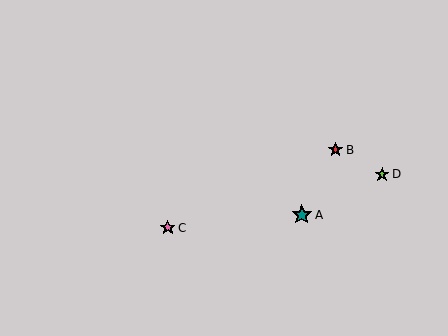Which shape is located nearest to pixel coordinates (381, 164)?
The lime star (labeled D) at (382, 175) is nearest to that location.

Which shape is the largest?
The teal star (labeled A) is the largest.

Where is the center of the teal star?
The center of the teal star is at (302, 215).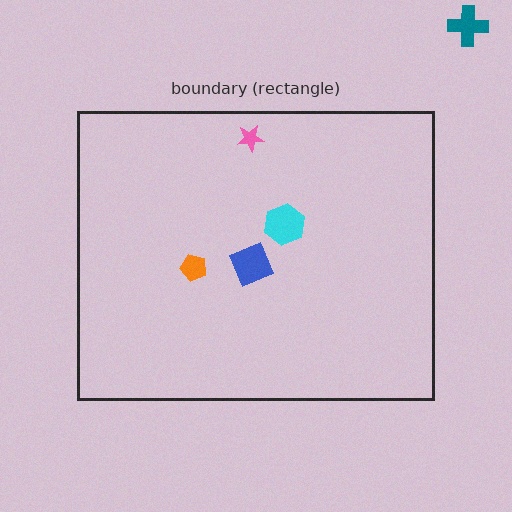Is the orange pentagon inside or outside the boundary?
Inside.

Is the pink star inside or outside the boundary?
Inside.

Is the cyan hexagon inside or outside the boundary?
Inside.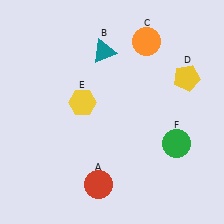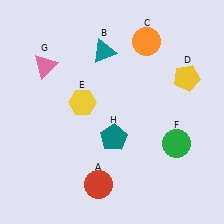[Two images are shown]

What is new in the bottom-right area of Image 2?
A teal pentagon (H) was added in the bottom-right area of Image 2.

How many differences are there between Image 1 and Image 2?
There are 2 differences between the two images.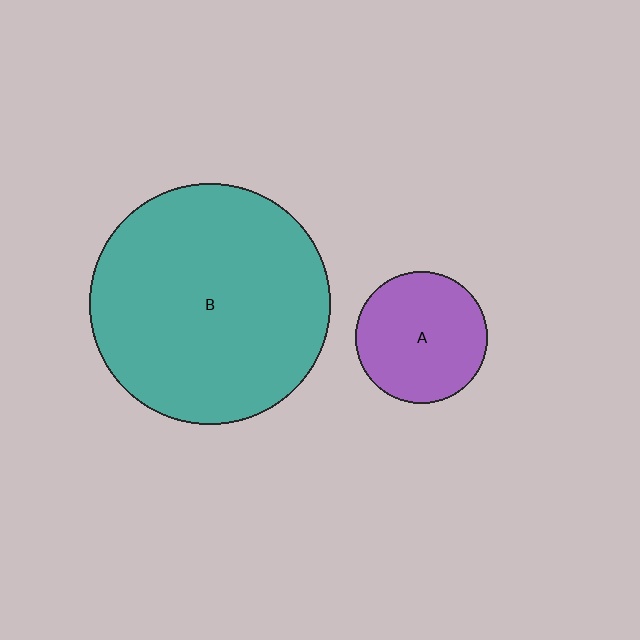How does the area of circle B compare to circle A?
Approximately 3.3 times.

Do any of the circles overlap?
No, none of the circles overlap.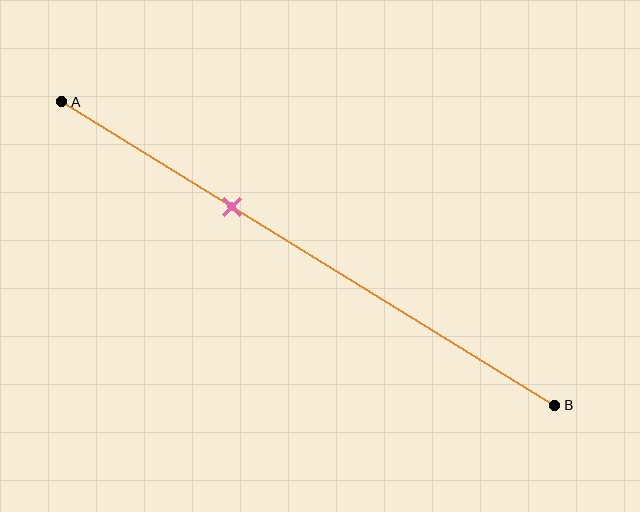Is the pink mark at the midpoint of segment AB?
No, the mark is at about 35% from A, not at the 50% midpoint.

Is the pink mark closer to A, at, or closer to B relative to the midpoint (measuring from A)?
The pink mark is closer to point A than the midpoint of segment AB.